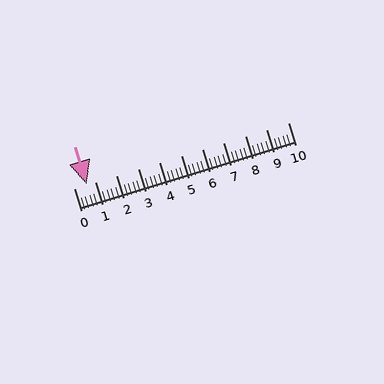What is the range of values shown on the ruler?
The ruler shows values from 0 to 10.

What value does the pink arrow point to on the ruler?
The pink arrow points to approximately 0.6.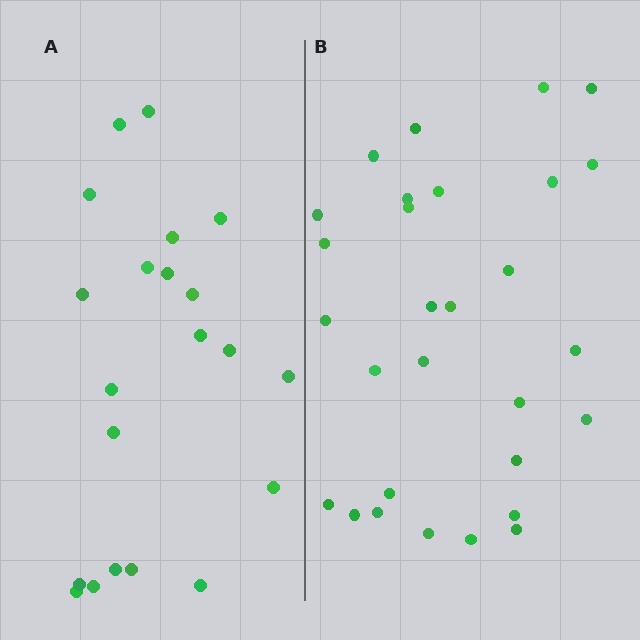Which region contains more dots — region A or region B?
Region B (the right region) has more dots.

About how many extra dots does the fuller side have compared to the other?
Region B has roughly 8 or so more dots than region A.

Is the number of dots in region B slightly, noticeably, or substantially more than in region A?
Region B has noticeably more, but not dramatically so. The ratio is roughly 1.4 to 1.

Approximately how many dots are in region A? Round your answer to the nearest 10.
About 20 dots. (The exact count is 21, which rounds to 20.)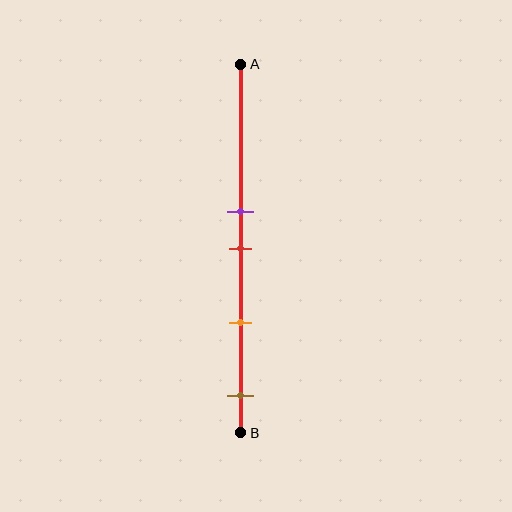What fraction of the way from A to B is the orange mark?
The orange mark is approximately 70% (0.7) of the way from A to B.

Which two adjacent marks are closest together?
The purple and red marks are the closest adjacent pair.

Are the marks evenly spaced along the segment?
No, the marks are not evenly spaced.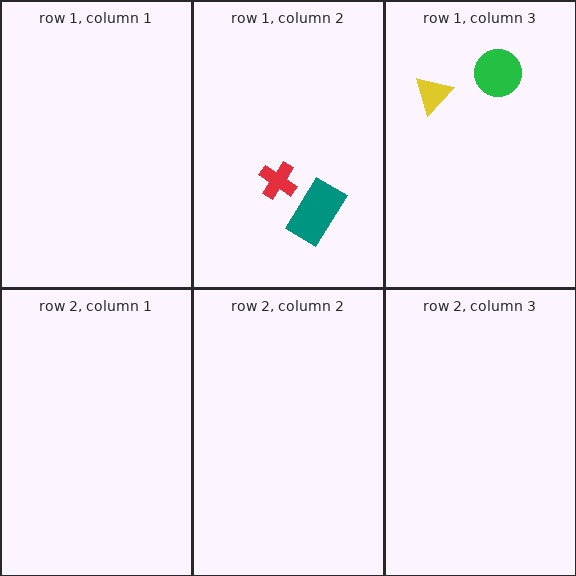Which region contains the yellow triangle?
The row 1, column 3 region.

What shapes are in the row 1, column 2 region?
The teal rectangle, the red cross.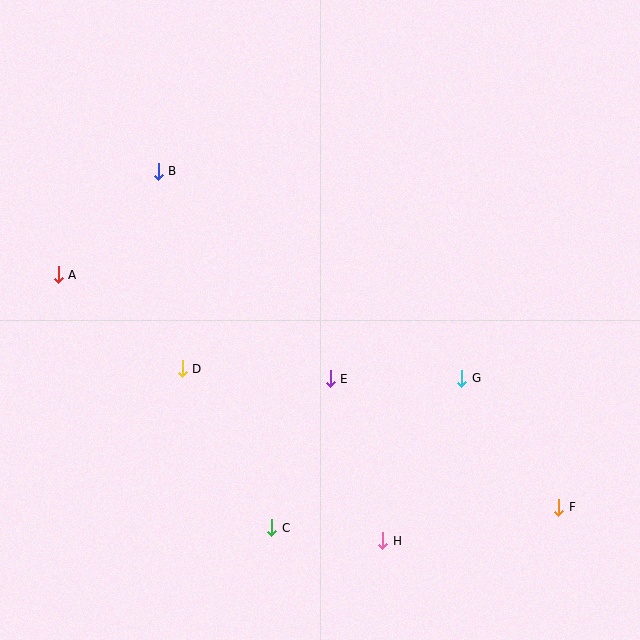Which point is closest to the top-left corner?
Point B is closest to the top-left corner.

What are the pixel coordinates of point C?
Point C is at (272, 528).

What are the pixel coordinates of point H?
Point H is at (383, 541).